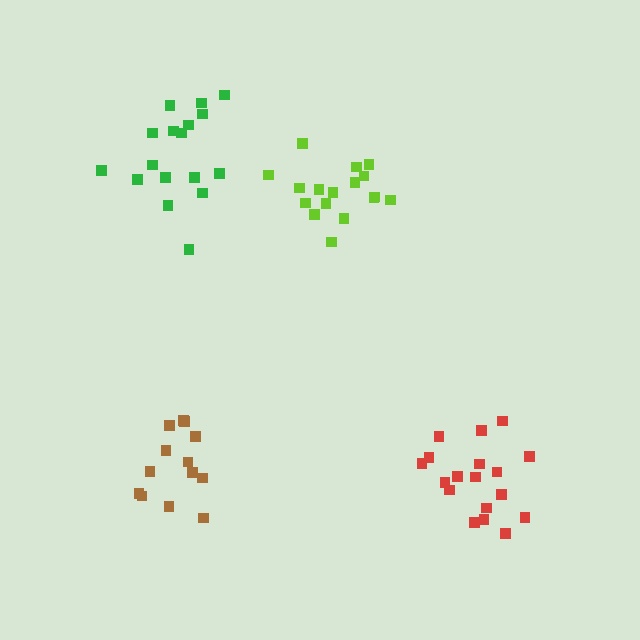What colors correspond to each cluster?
The clusters are colored: green, brown, lime, red.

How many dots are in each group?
Group 1: 17 dots, Group 2: 13 dots, Group 3: 17 dots, Group 4: 18 dots (65 total).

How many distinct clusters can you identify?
There are 4 distinct clusters.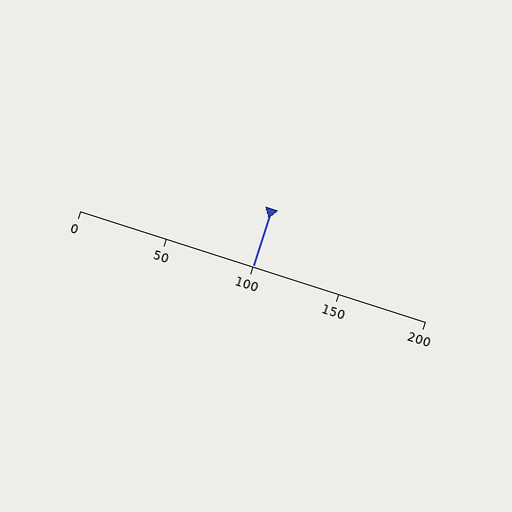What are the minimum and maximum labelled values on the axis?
The axis runs from 0 to 200.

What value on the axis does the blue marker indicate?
The marker indicates approximately 100.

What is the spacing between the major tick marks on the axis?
The major ticks are spaced 50 apart.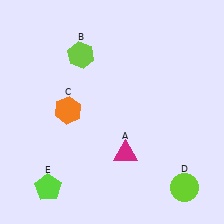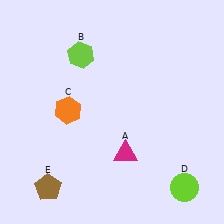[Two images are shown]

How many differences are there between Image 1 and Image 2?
There is 1 difference between the two images.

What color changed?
The pentagon (E) changed from lime in Image 1 to brown in Image 2.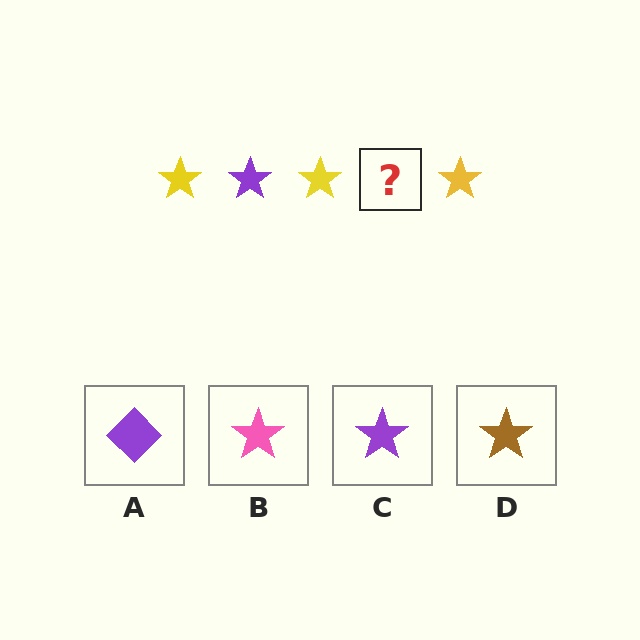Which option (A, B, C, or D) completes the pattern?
C.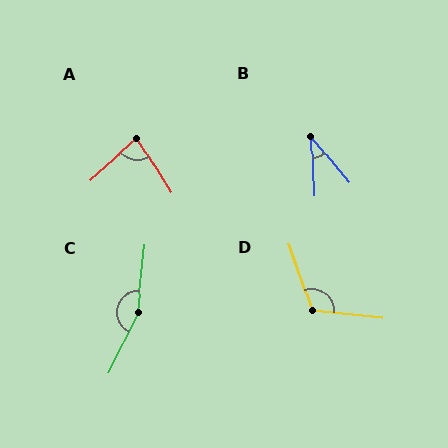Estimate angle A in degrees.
Approximately 80 degrees.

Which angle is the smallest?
B, at approximately 37 degrees.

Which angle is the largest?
C, at approximately 160 degrees.